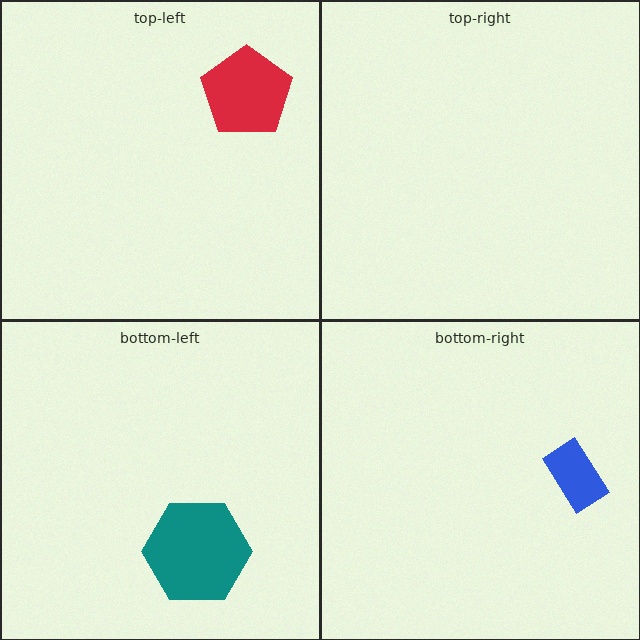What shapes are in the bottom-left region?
The teal hexagon.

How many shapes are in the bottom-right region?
1.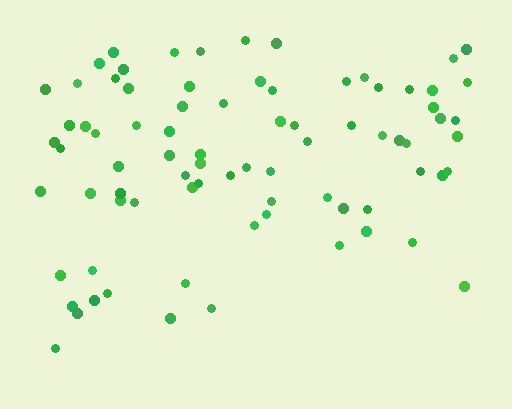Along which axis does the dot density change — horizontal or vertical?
Vertical.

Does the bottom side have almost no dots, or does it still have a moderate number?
Still a moderate number, just noticeably fewer than the top.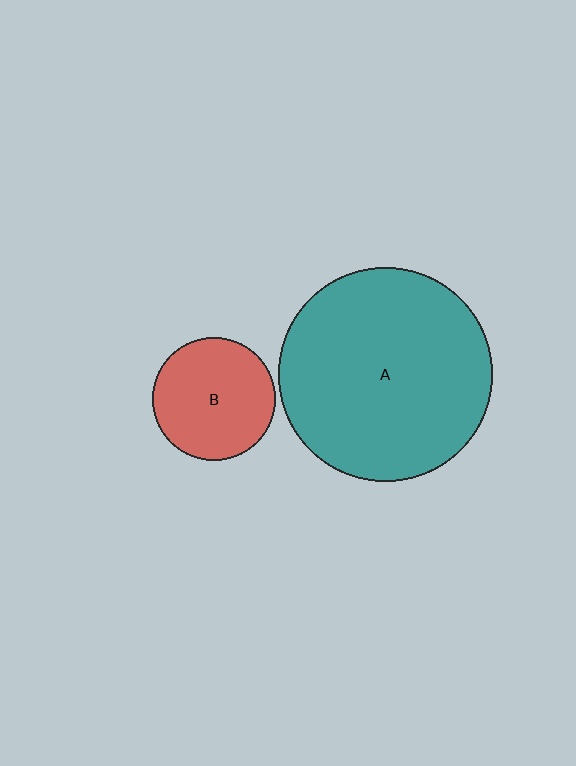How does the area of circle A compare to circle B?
Approximately 3.0 times.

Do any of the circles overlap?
No, none of the circles overlap.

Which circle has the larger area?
Circle A (teal).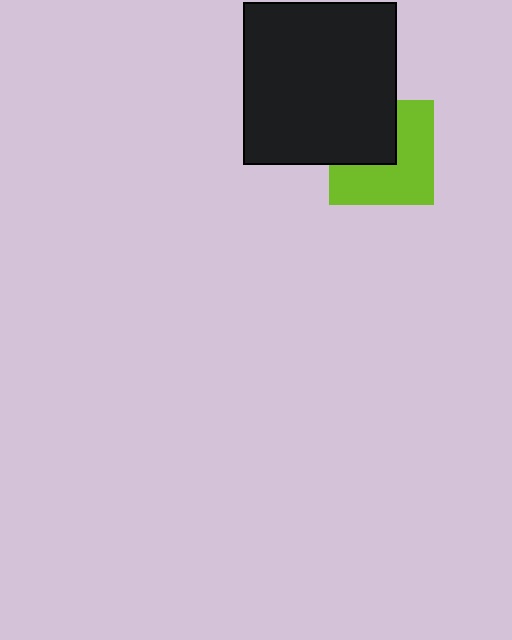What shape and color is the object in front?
The object in front is a black rectangle.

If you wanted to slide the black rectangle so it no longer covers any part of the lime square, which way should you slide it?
Slide it toward the upper-left — that is the most direct way to separate the two shapes.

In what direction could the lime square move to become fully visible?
The lime square could move toward the lower-right. That would shift it out from behind the black rectangle entirely.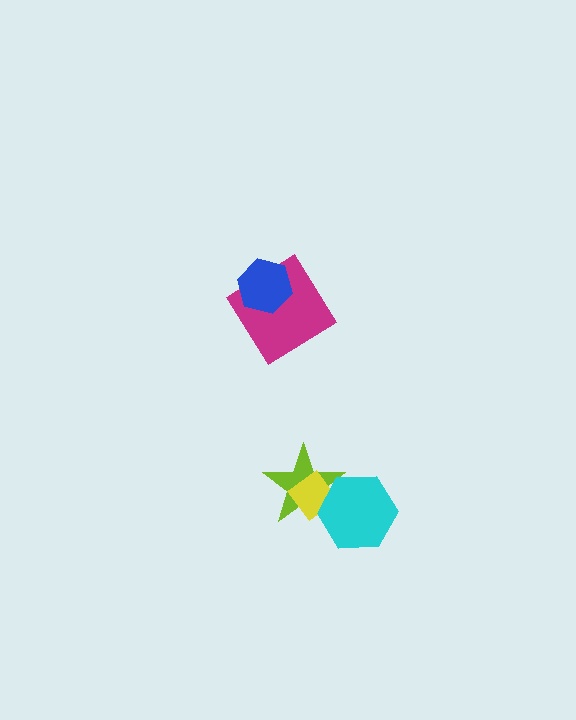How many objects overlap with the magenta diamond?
1 object overlaps with the magenta diamond.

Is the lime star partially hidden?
Yes, it is partially covered by another shape.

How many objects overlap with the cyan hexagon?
2 objects overlap with the cyan hexagon.